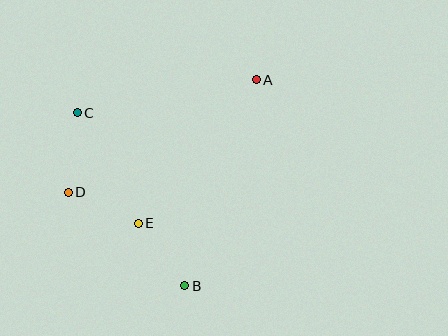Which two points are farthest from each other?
Points A and D are farthest from each other.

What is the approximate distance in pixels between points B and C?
The distance between B and C is approximately 204 pixels.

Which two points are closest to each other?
Points D and E are closest to each other.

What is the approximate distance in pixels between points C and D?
The distance between C and D is approximately 80 pixels.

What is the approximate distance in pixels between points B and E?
The distance between B and E is approximately 78 pixels.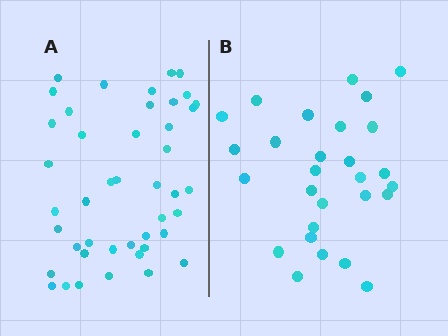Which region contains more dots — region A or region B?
Region A (the left region) has more dots.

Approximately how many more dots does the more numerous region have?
Region A has approximately 15 more dots than region B.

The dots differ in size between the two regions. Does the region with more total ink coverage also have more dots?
No. Region B has more total ink coverage because its dots are larger, but region A actually contains more individual dots. Total area can be misleading — the number of items is what matters here.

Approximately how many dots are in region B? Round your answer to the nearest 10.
About 30 dots. (The exact count is 28, which rounds to 30.)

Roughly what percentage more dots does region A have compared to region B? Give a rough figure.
About 55% more.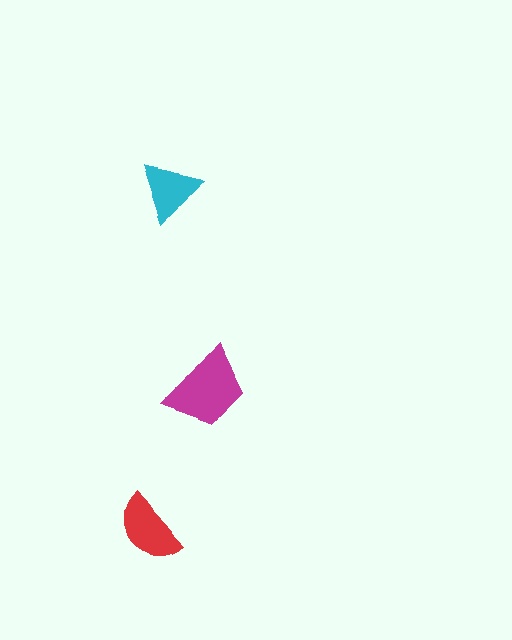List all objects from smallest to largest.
The cyan triangle, the red semicircle, the magenta trapezoid.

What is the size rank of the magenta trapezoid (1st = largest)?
1st.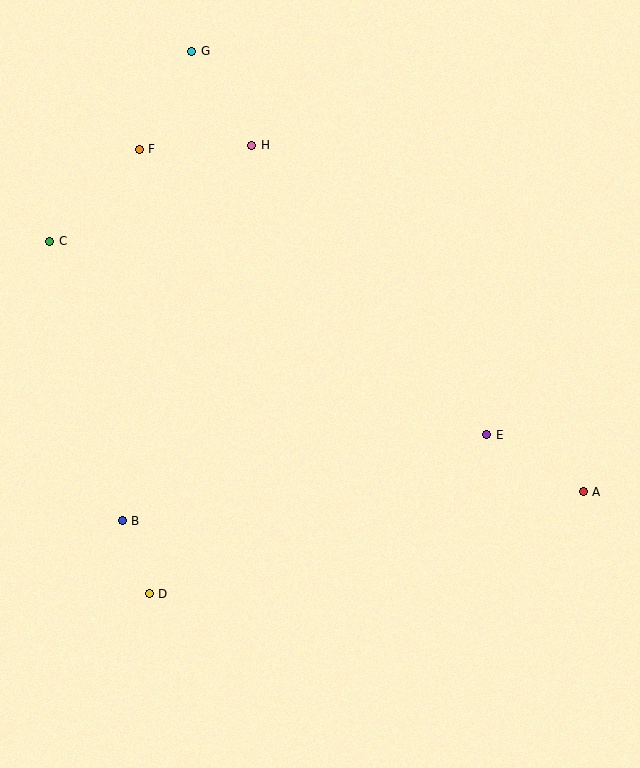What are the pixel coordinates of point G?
Point G is at (192, 51).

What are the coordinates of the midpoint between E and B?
The midpoint between E and B is at (304, 478).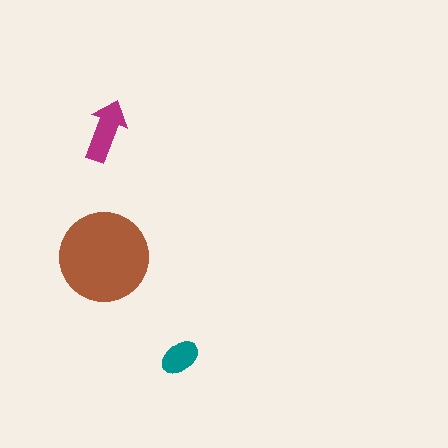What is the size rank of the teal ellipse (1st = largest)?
3rd.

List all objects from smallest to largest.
The teal ellipse, the magenta arrow, the brown circle.